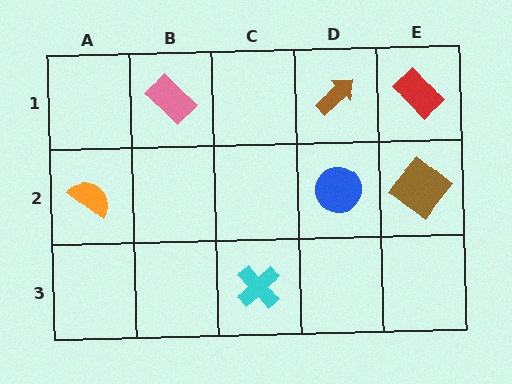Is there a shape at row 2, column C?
No, that cell is empty.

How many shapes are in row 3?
1 shape.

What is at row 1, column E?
A red rectangle.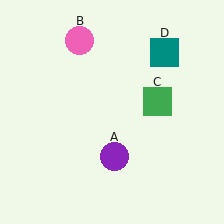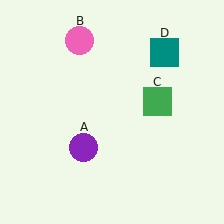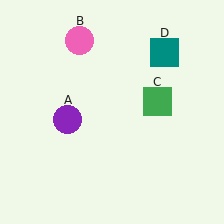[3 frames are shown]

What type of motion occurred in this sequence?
The purple circle (object A) rotated clockwise around the center of the scene.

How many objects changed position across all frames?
1 object changed position: purple circle (object A).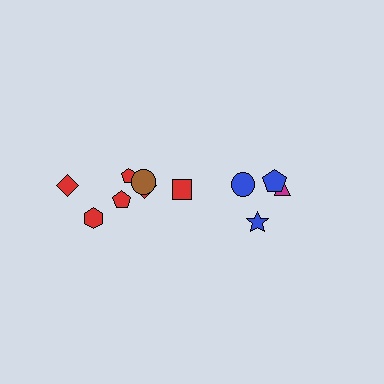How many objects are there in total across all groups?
There are 11 objects.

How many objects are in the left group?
There are 7 objects.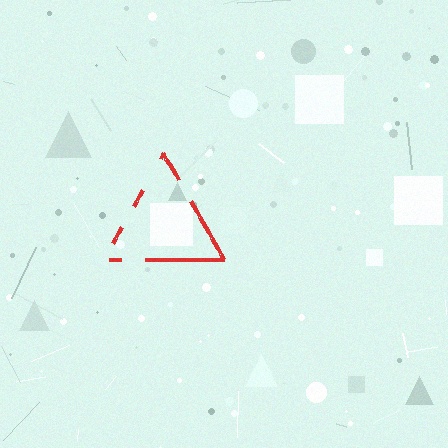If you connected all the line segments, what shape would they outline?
They would outline a triangle.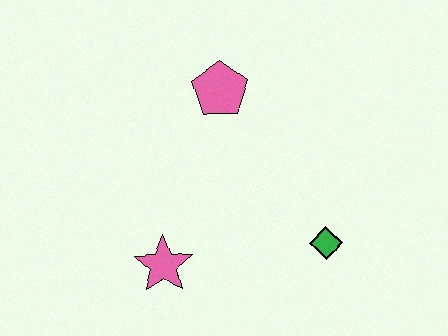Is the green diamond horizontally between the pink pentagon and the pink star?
No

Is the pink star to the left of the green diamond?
Yes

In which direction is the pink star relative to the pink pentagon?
The pink star is below the pink pentagon.